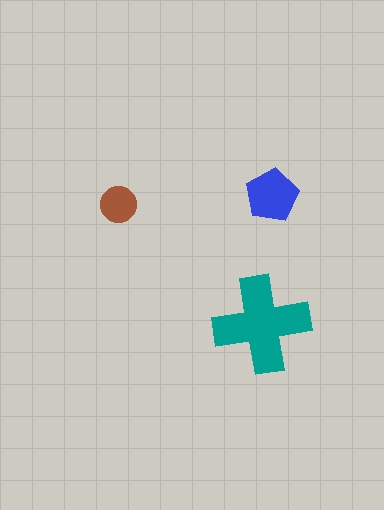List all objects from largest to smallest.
The teal cross, the blue pentagon, the brown circle.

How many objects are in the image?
There are 3 objects in the image.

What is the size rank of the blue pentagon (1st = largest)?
2nd.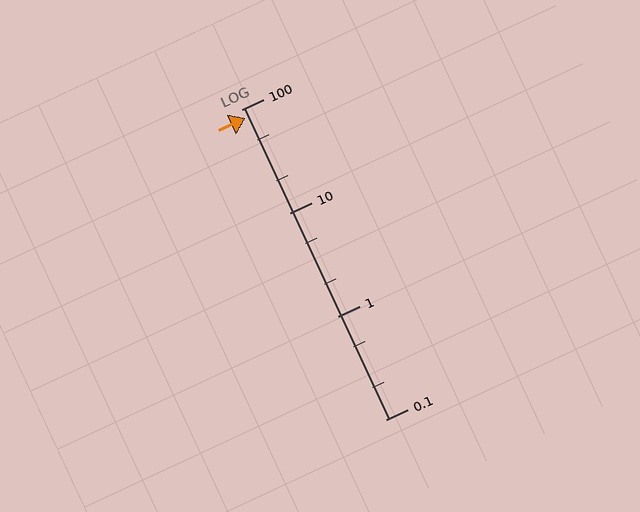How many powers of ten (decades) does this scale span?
The scale spans 3 decades, from 0.1 to 100.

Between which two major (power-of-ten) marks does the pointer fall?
The pointer is between 10 and 100.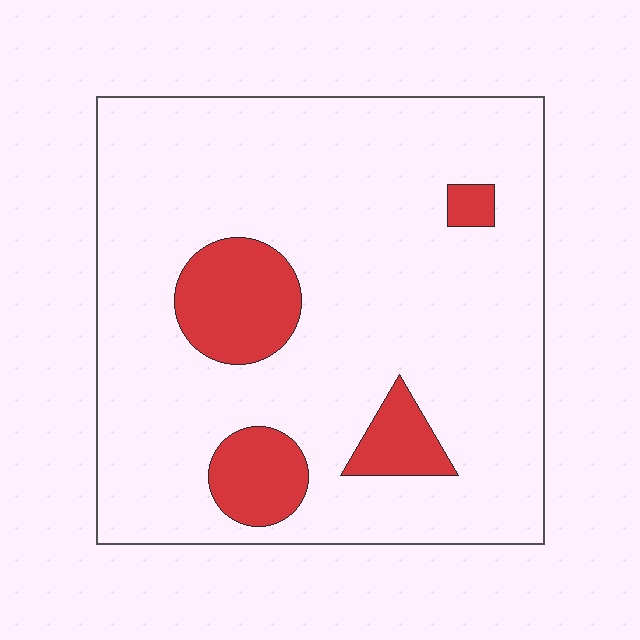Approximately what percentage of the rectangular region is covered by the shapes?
Approximately 15%.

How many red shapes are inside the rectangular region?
4.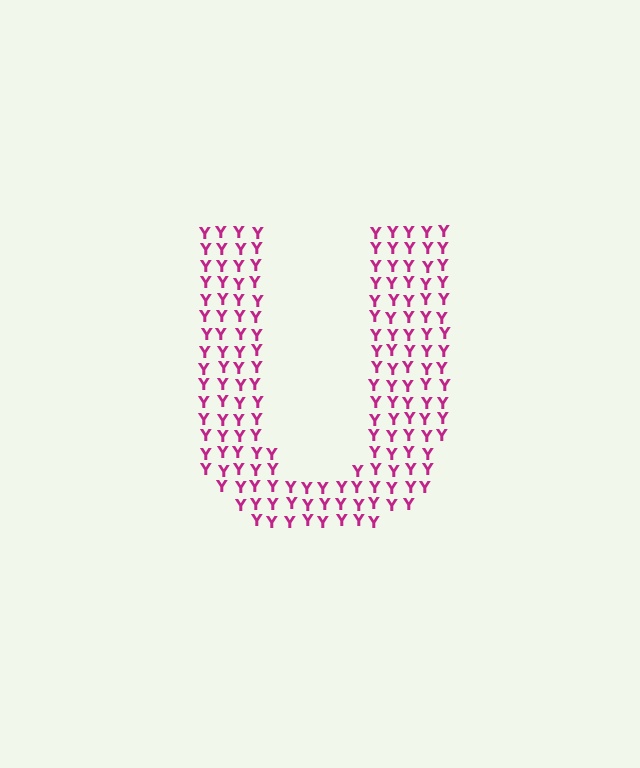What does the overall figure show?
The overall figure shows the letter U.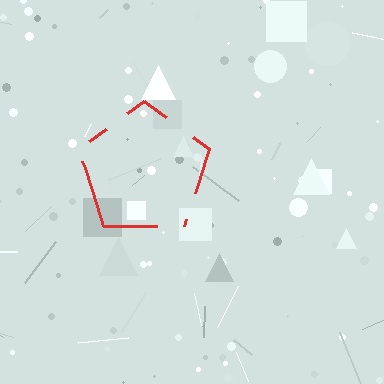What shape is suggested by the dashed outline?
The dashed outline suggests a pentagon.